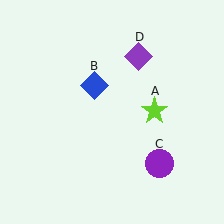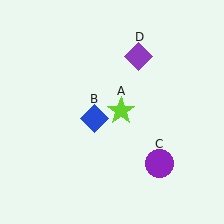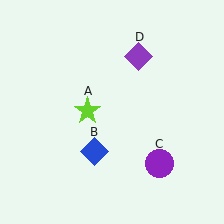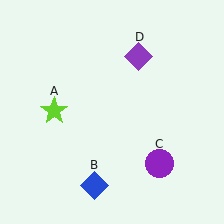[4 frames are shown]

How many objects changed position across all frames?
2 objects changed position: lime star (object A), blue diamond (object B).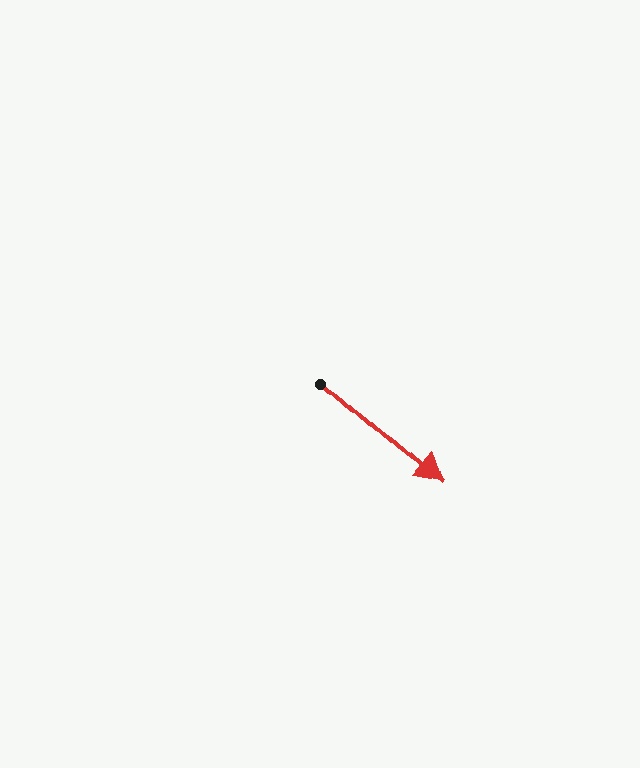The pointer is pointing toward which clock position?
Roughly 4 o'clock.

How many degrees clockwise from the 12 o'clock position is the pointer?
Approximately 131 degrees.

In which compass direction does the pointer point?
Southeast.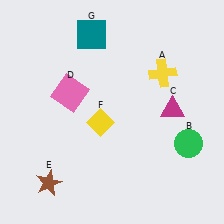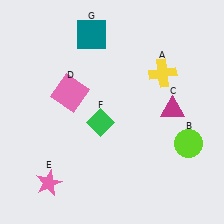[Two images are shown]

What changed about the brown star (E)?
In Image 1, E is brown. In Image 2, it changed to pink.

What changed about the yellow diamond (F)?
In Image 1, F is yellow. In Image 2, it changed to green.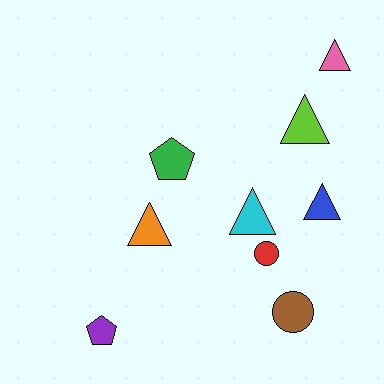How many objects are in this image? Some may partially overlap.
There are 9 objects.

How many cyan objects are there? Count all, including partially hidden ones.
There is 1 cyan object.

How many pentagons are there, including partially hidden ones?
There are 2 pentagons.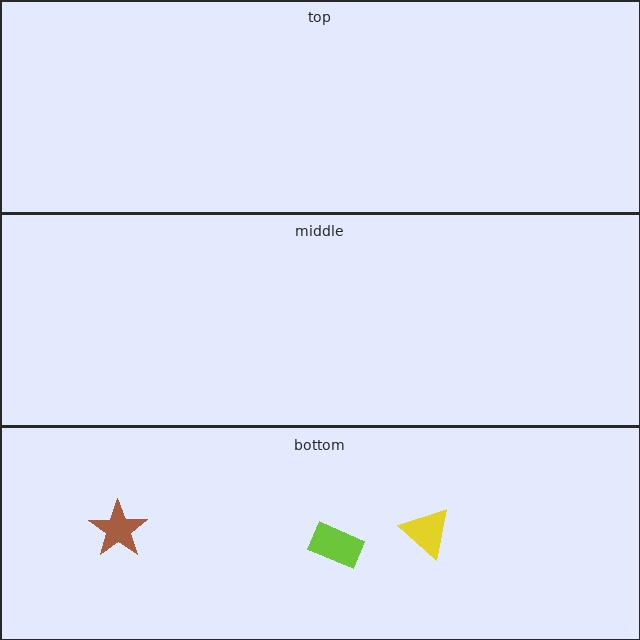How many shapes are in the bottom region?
3.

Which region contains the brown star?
The bottom region.